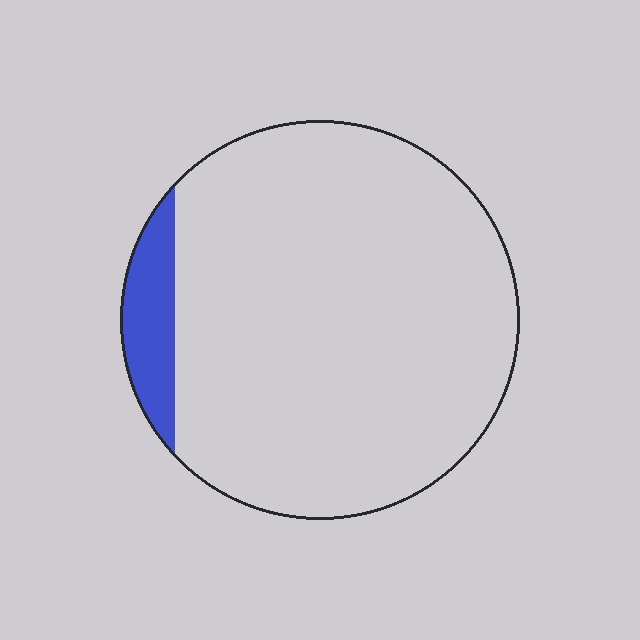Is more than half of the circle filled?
No.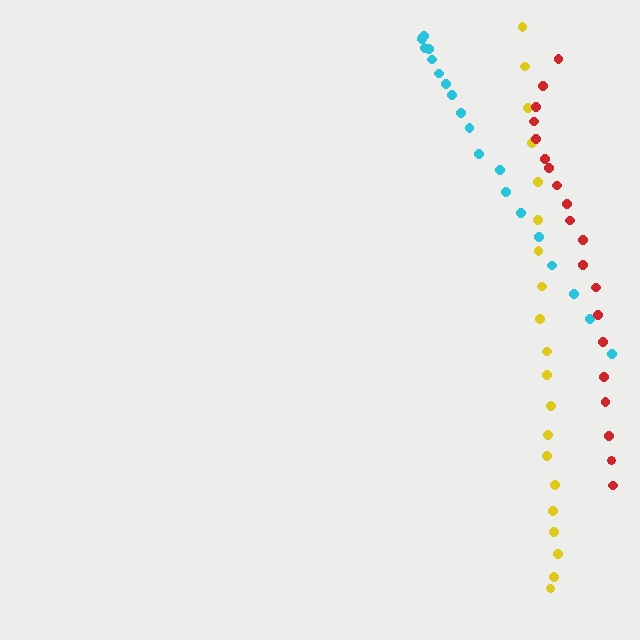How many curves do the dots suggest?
There are 3 distinct paths.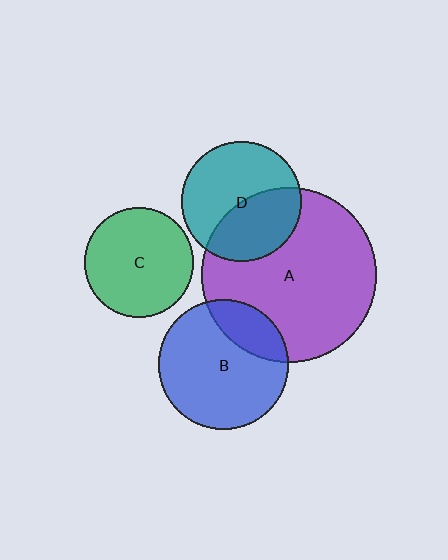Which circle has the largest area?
Circle A (purple).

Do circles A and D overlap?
Yes.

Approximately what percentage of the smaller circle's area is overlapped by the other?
Approximately 40%.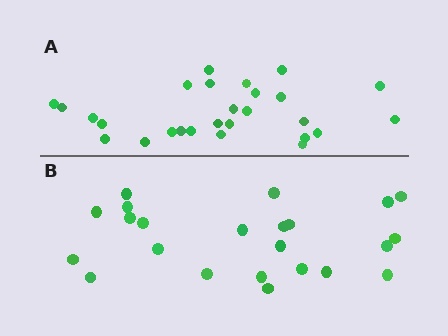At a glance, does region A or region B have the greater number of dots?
Region A (the top region) has more dots.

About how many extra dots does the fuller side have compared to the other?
Region A has about 4 more dots than region B.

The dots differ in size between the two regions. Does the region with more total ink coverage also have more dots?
No. Region B has more total ink coverage because its dots are larger, but region A actually contains more individual dots. Total area can be misleading — the number of items is what matters here.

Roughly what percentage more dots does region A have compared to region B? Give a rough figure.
About 15% more.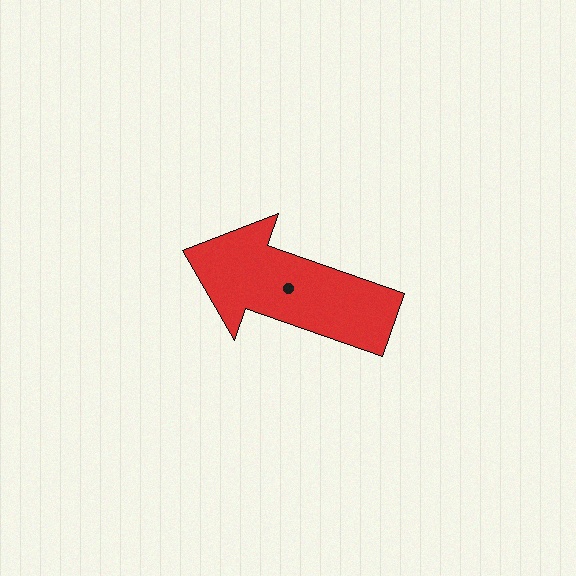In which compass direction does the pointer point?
West.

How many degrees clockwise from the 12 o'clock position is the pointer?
Approximately 289 degrees.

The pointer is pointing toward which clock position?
Roughly 10 o'clock.